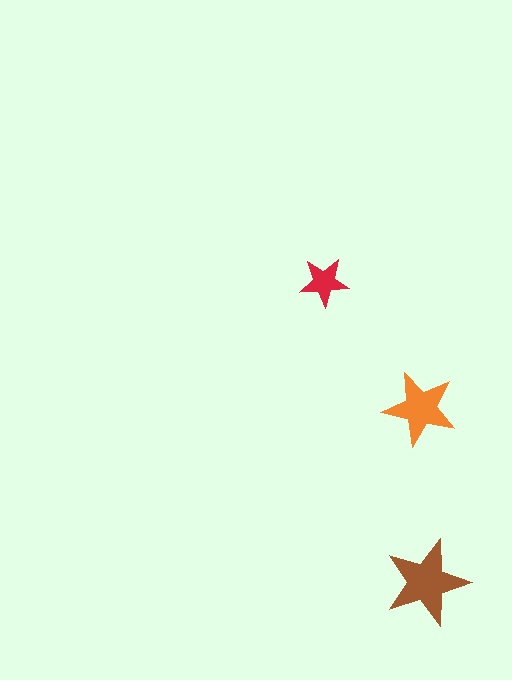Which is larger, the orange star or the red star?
The orange one.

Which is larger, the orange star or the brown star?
The brown one.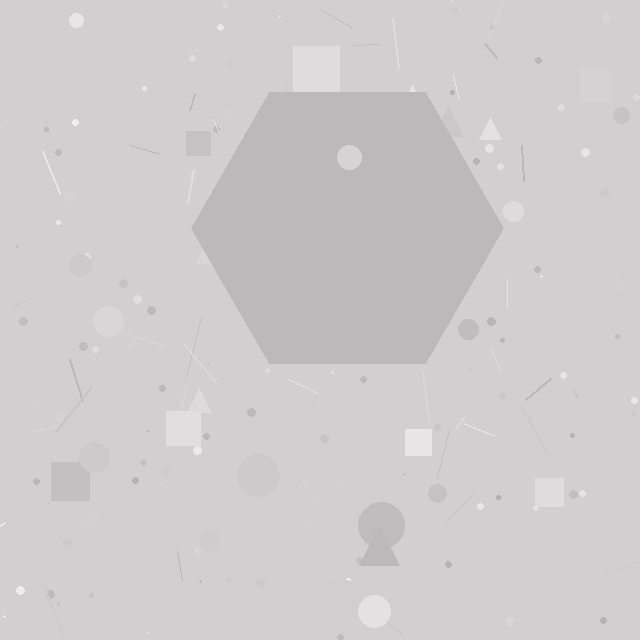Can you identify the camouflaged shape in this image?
The camouflaged shape is a hexagon.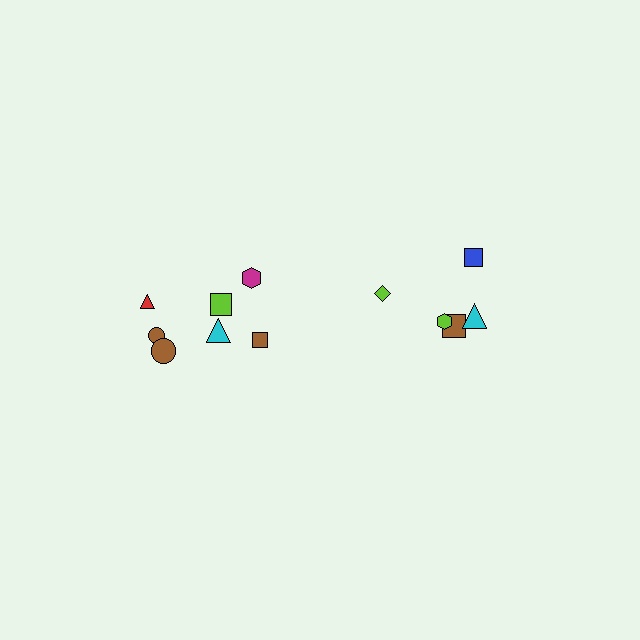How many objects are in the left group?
There are 7 objects.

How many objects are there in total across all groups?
There are 12 objects.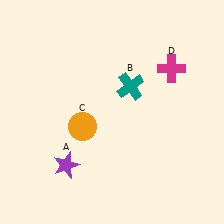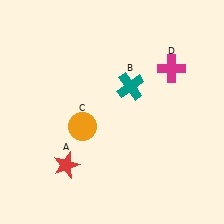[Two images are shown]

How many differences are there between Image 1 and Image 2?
There is 1 difference between the two images.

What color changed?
The star (A) changed from purple in Image 1 to red in Image 2.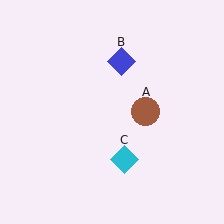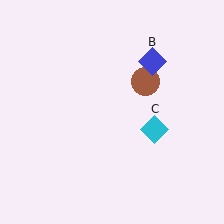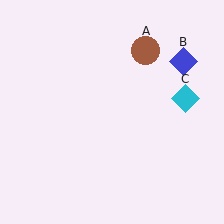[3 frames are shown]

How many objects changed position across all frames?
3 objects changed position: brown circle (object A), blue diamond (object B), cyan diamond (object C).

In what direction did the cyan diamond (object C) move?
The cyan diamond (object C) moved up and to the right.